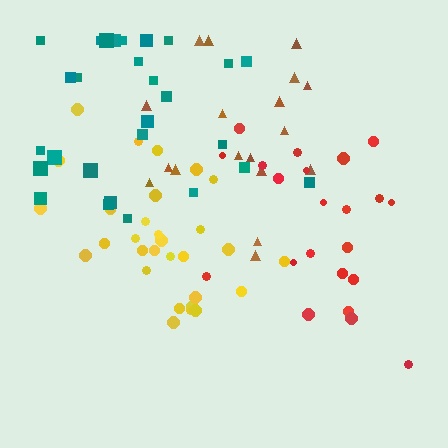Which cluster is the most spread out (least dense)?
Brown.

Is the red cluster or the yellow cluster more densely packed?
Yellow.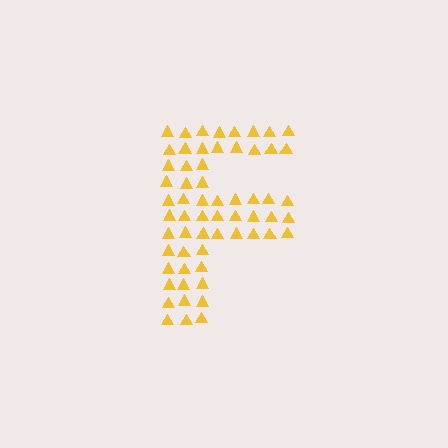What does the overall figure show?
The overall figure shows the letter F.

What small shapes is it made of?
It is made of small triangles.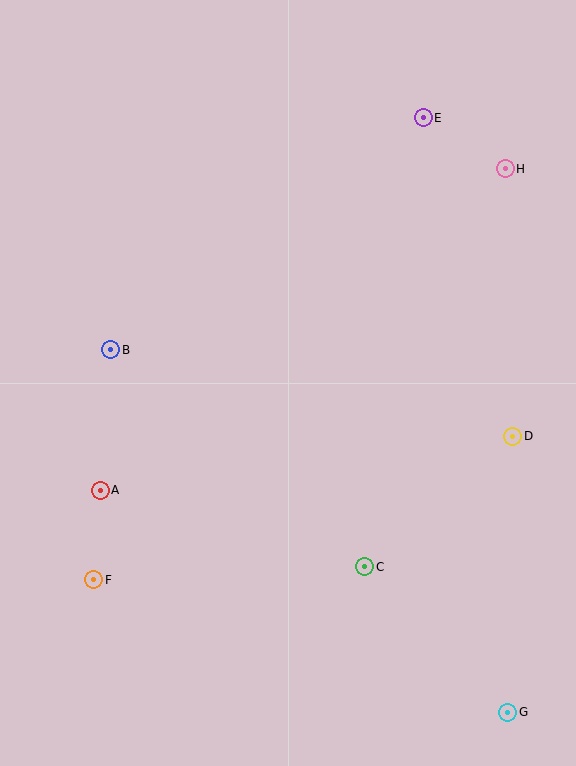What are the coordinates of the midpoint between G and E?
The midpoint between G and E is at (465, 415).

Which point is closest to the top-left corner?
Point B is closest to the top-left corner.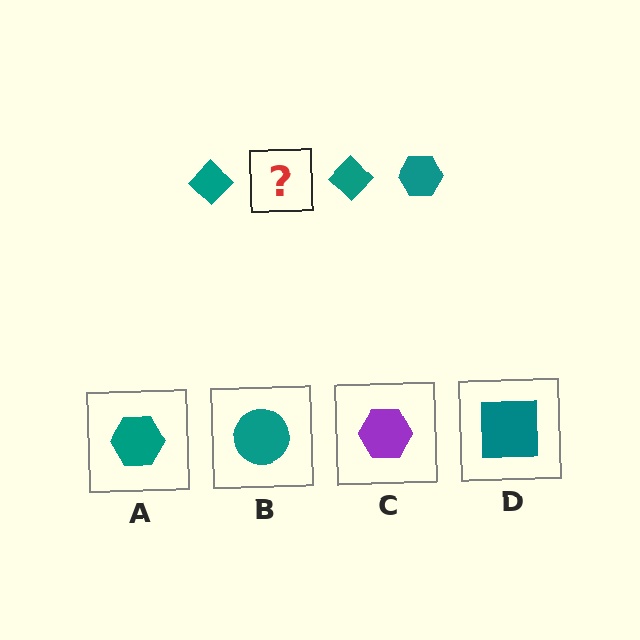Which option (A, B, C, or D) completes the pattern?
A.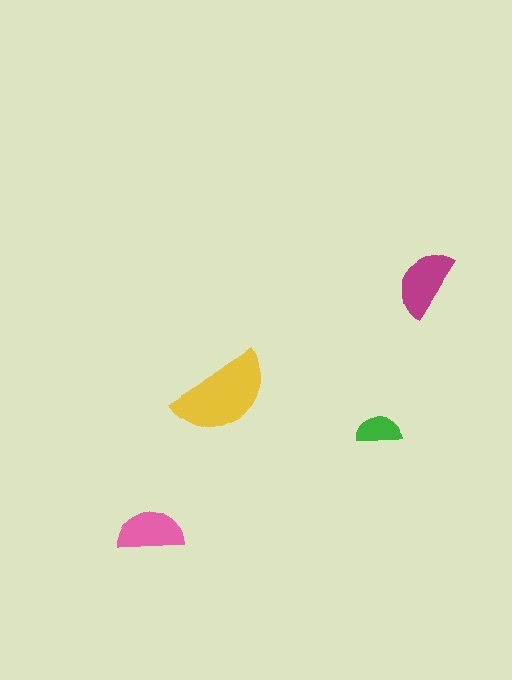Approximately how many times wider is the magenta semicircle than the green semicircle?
About 1.5 times wider.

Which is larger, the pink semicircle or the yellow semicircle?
The yellow one.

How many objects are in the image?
There are 4 objects in the image.